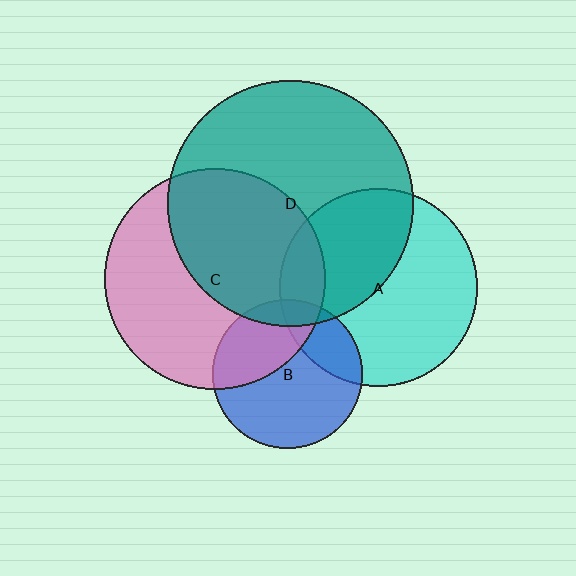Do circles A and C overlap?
Yes.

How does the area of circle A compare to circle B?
Approximately 1.7 times.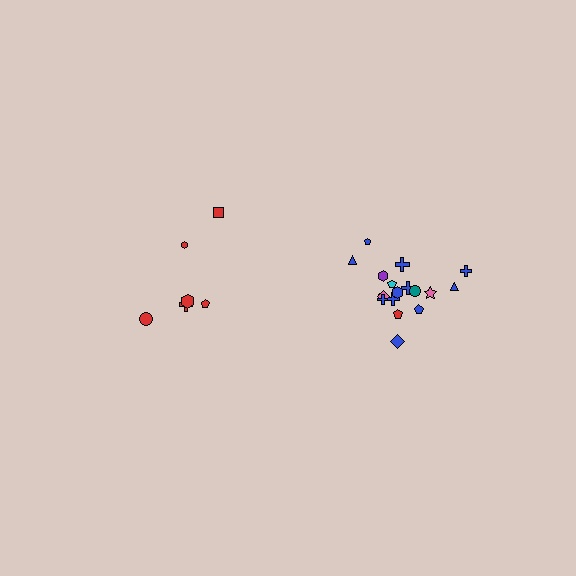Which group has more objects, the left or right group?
The right group.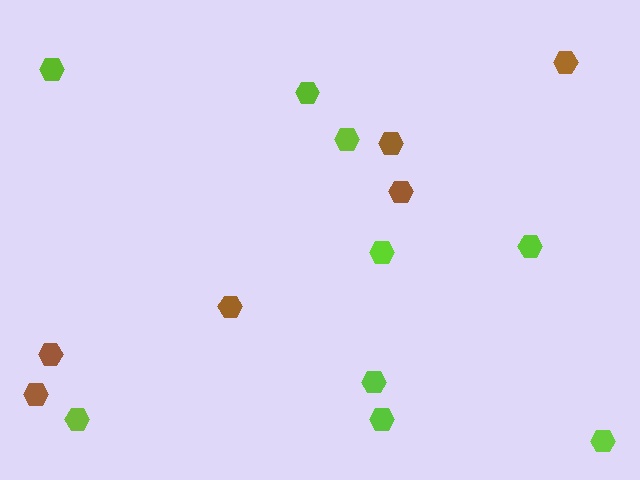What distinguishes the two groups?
There are 2 groups: one group of brown hexagons (6) and one group of lime hexagons (9).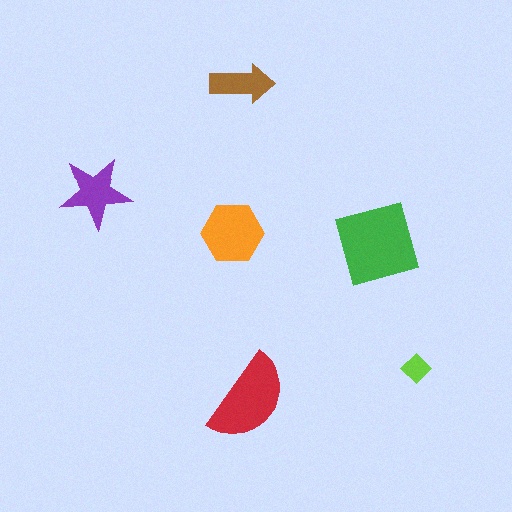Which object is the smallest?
The lime diamond.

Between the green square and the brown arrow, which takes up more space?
The green square.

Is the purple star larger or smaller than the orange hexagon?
Smaller.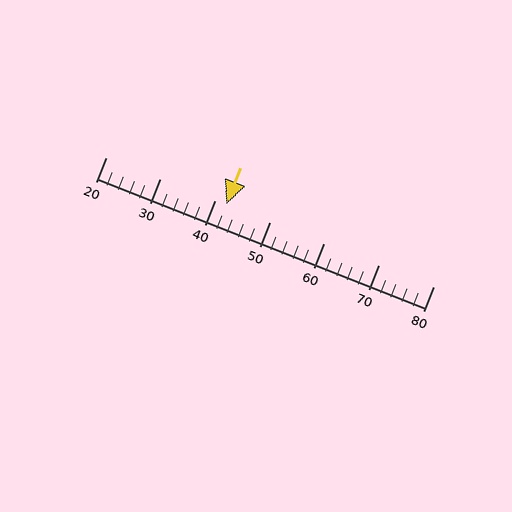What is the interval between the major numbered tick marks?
The major tick marks are spaced 10 units apart.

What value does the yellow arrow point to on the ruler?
The yellow arrow points to approximately 42.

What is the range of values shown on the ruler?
The ruler shows values from 20 to 80.